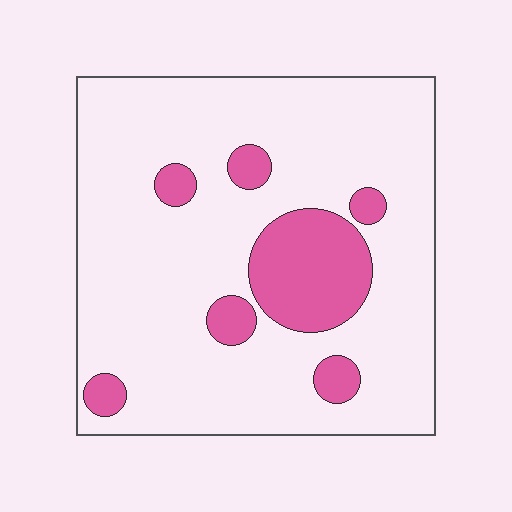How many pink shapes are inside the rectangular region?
7.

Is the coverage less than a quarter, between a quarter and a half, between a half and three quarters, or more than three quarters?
Less than a quarter.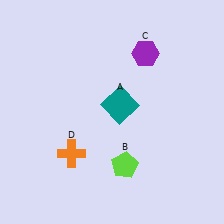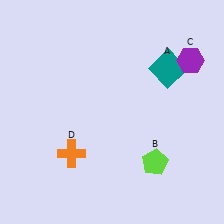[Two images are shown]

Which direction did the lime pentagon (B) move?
The lime pentagon (B) moved right.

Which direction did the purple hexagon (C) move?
The purple hexagon (C) moved right.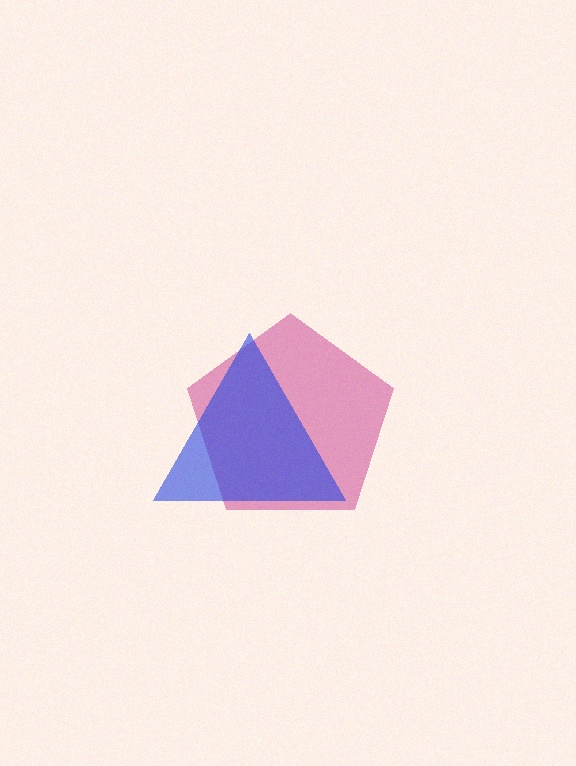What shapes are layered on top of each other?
The layered shapes are: a magenta pentagon, a blue triangle.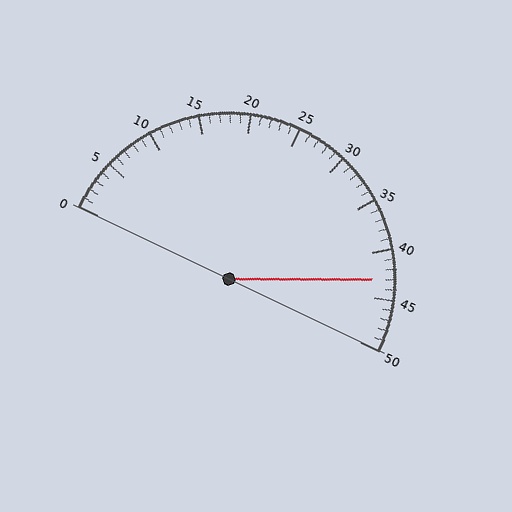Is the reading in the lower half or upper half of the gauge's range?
The reading is in the upper half of the range (0 to 50).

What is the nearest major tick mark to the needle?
The nearest major tick mark is 45.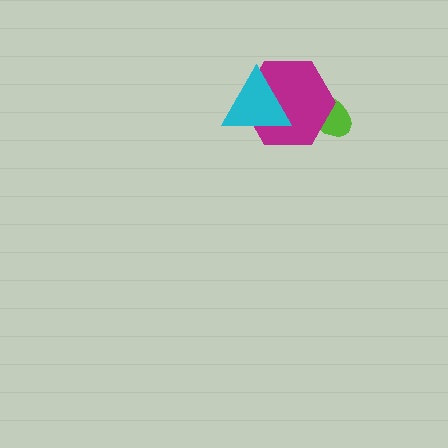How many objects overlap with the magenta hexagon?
2 objects overlap with the magenta hexagon.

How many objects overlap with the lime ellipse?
1 object overlaps with the lime ellipse.